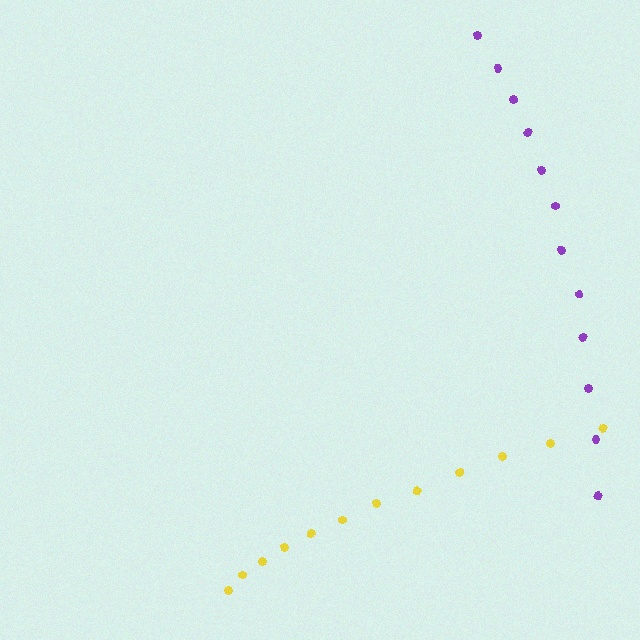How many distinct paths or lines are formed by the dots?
There are 2 distinct paths.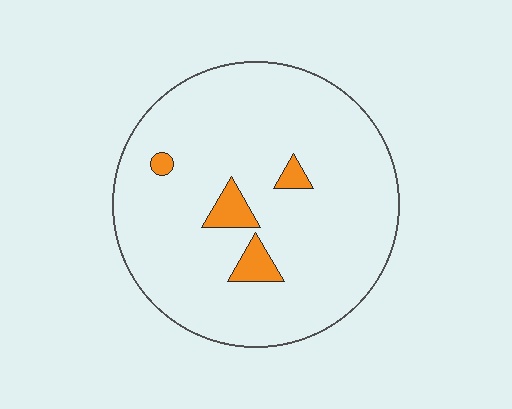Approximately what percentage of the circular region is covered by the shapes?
Approximately 5%.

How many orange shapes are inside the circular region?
4.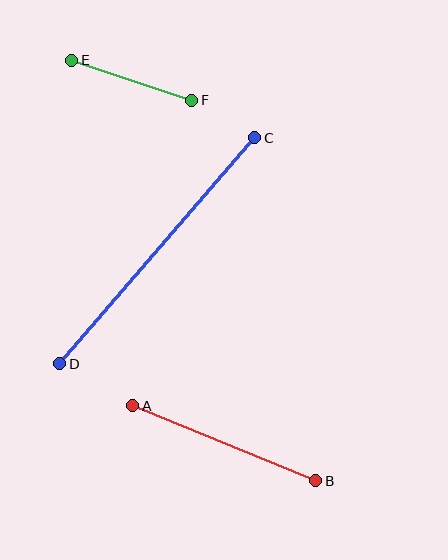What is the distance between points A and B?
The distance is approximately 198 pixels.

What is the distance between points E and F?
The distance is approximately 126 pixels.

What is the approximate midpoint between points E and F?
The midpoint is at approximately (132, 80) pixels.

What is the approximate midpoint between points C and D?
The midpoint is at approximately (157, 251) pixels.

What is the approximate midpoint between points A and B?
The midpoint is at approximately (224, 443) pixels.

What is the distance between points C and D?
The distance is approximately 299 pixels.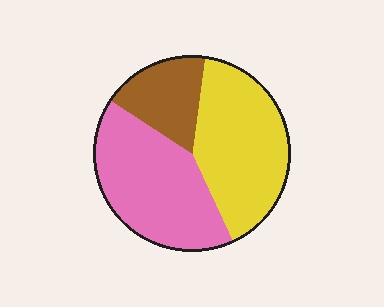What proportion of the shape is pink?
Pink covers around 40% of the shape.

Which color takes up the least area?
Brown, at roughly 20%.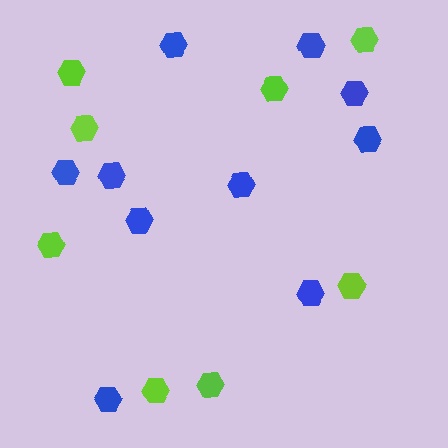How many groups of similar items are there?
There are 2 groups: one group of blue hexagons (10) and one group of lime hexagons (8).